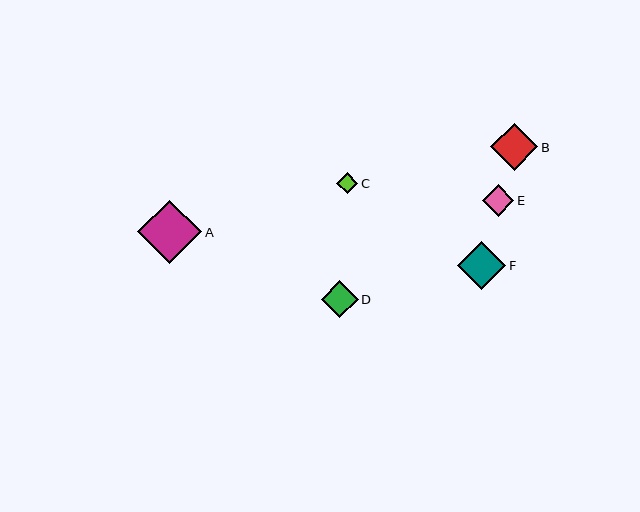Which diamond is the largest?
Diamond A is the largest with a size of approximately 64 pixels.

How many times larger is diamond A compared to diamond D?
Diamond A is approximately 1.7 times the size of diamond D.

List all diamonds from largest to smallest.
From largest to smallest: A, F, B, D, E, C.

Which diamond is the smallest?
Diamond C is the smallest with a size of approximately 21 pixels.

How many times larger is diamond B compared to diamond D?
Diamond B is approximately 1.3 times the size of diamond D.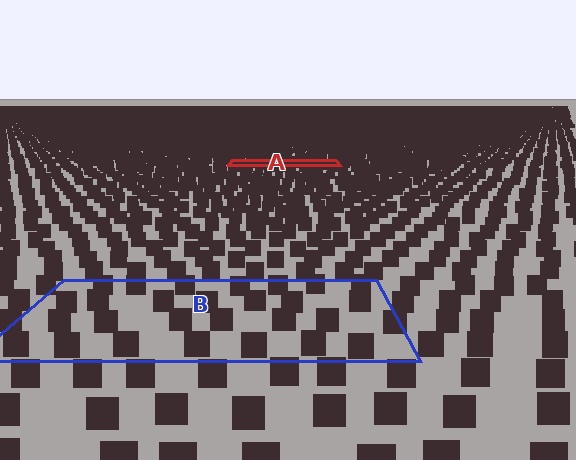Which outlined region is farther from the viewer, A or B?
Region A is farther from the viewer — the texture elements inside it appear smaller and more densely packed.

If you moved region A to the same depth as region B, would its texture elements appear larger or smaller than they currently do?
They would appear larger. At a closer depth, the same texture elements are projected at a bigger on-screen size.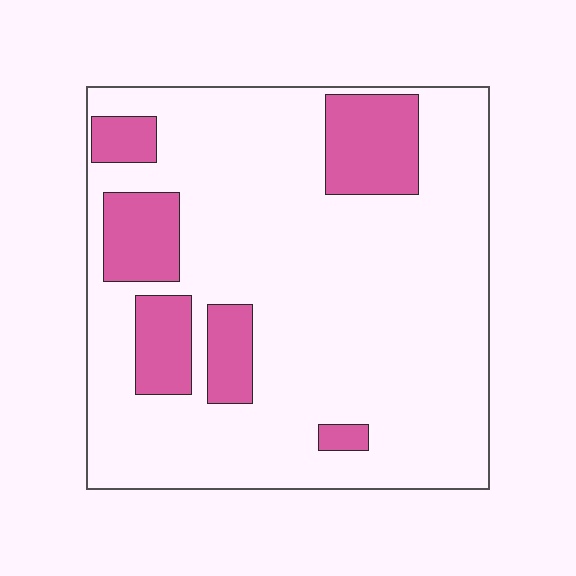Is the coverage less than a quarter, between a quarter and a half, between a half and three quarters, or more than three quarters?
Less than a quarter.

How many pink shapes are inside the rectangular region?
6.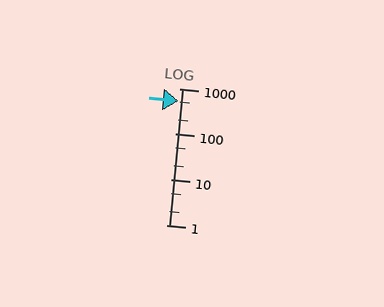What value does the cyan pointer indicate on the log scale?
The pointer indicates approximately 520.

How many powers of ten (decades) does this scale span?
The scale spans 3 decades, from 1 to 1000.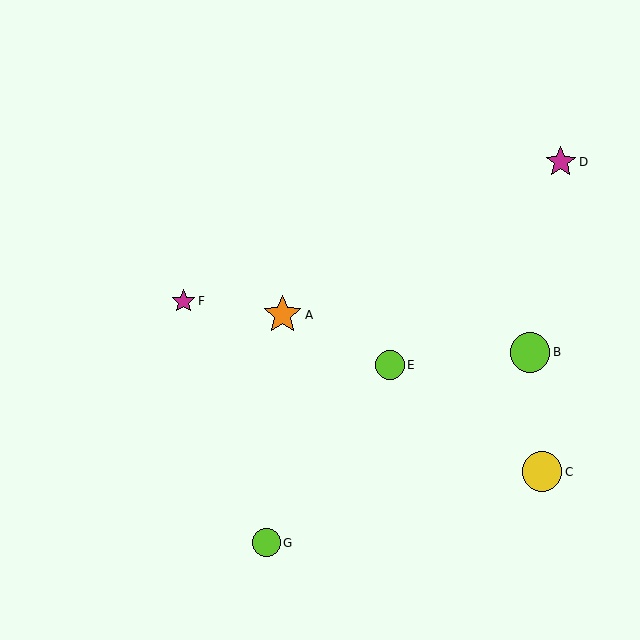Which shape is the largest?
The yellow circle (labeled C) is the largest.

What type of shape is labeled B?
Shape B is a lime circle.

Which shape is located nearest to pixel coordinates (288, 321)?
The orange star (labeled A) at (283, 315) is nearest to that location.